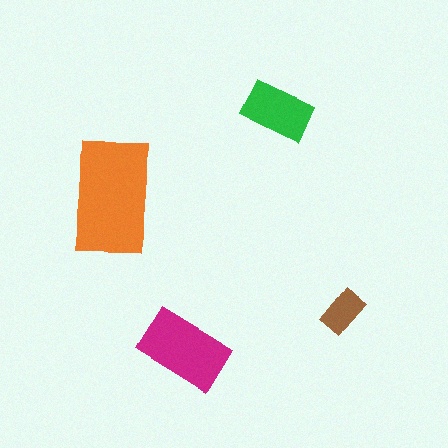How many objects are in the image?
There are 4 objects in the image.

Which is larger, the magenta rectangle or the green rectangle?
The magenta one.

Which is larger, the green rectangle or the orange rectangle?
The orange one.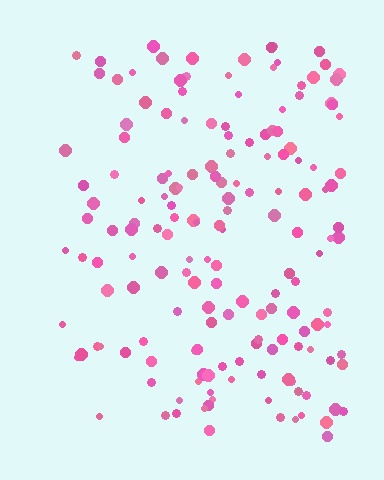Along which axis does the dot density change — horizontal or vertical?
Horizontal.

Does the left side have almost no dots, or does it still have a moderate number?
Still a moderate number, just noticeably fewer than the right.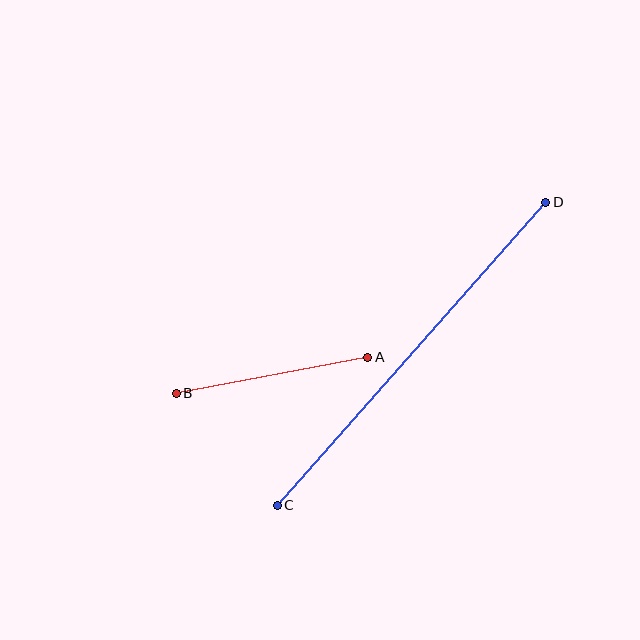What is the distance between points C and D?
The distance is approximately 405 pixels.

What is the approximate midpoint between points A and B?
The midpoint is at approximately (272, 375) pixels.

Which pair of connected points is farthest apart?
Points C and D are farthest apart.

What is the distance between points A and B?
The distance is approximately 195 pixels.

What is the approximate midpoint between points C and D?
The midpoint is at approximately (411, 354) pixels.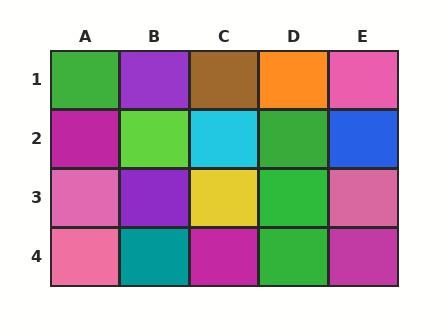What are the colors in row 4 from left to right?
Pink, teal, magenta, green, magenta.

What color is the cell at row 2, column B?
Lime.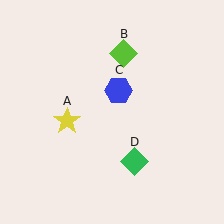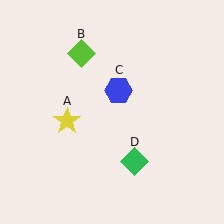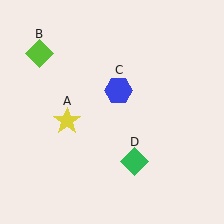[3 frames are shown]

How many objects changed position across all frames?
1 object changed position: lime diamond (object B).